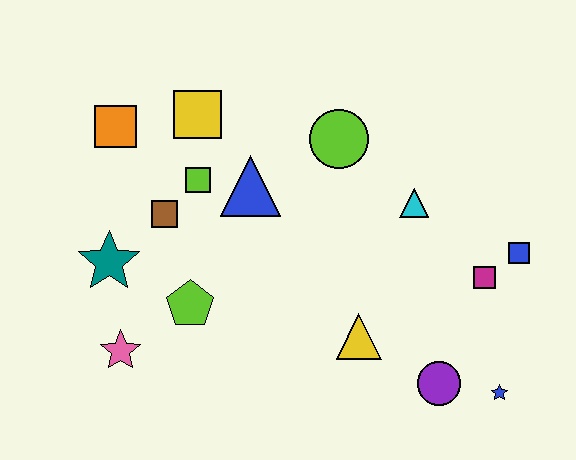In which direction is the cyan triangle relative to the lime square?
The cyan triangle is to the right of the lime square.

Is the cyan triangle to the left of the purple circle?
Yes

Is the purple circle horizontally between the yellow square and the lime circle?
No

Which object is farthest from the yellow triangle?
The orange square is farthest from the yellow triangle.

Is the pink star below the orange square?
Yes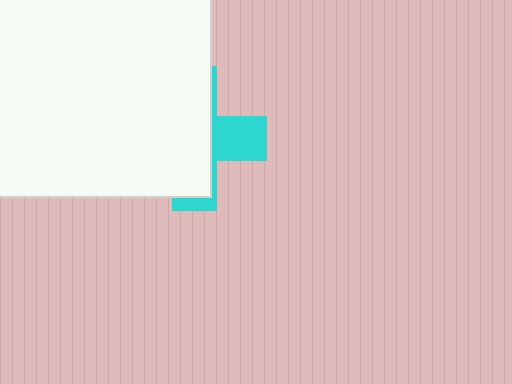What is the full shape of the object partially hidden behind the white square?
The partially hidden object is a cyan cross.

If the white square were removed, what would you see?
You would see the complete cyan cross.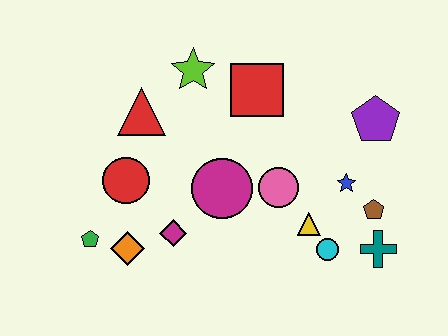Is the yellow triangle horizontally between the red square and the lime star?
No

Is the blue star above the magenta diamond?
Yes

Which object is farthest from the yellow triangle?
The green pentagon is farthest from the yellow triangle.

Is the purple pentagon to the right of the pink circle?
Yes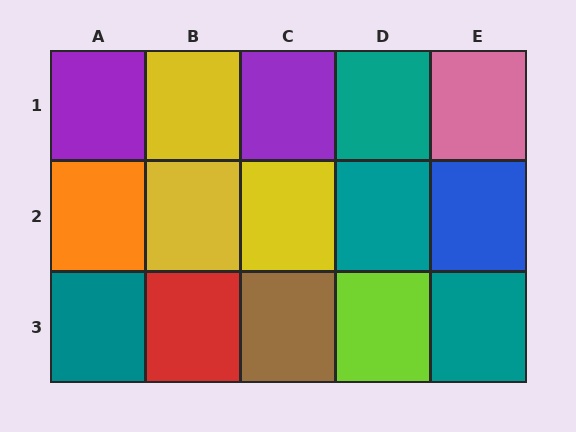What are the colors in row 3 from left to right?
Teal, red, brown, lime, teal.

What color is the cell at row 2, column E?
Blue.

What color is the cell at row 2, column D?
Teal.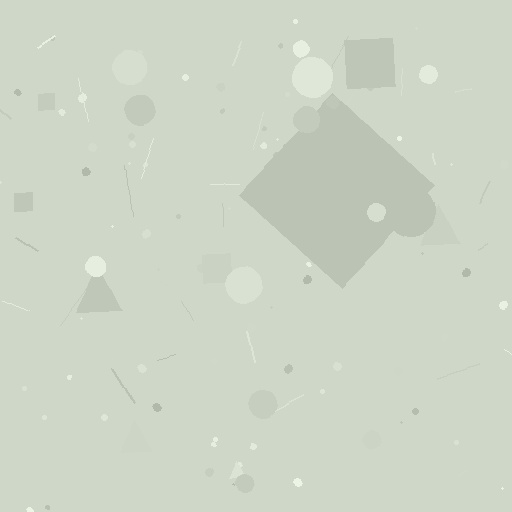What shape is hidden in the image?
A diamond is hidden in the image.